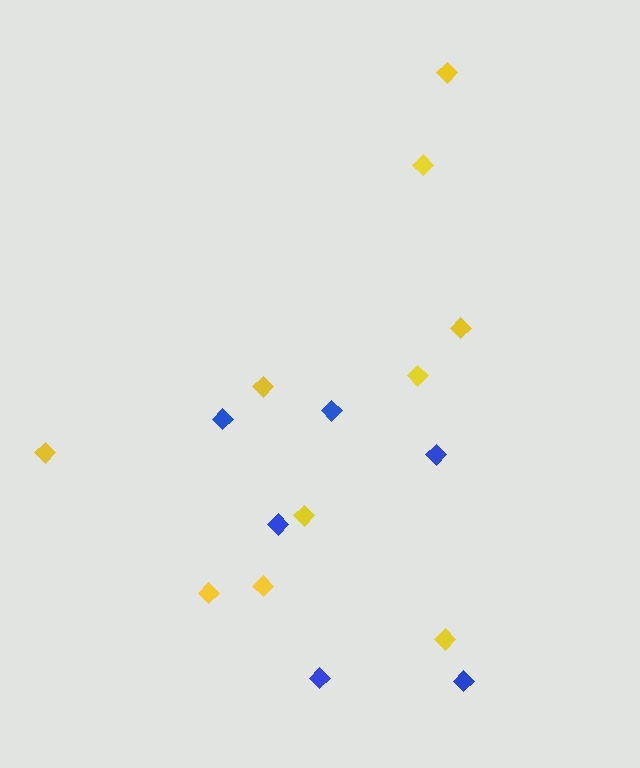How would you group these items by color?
There are 2 groups: one group of blue diamonds (6) and one group of yellow diamonds (10).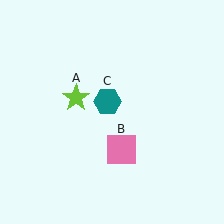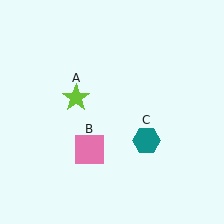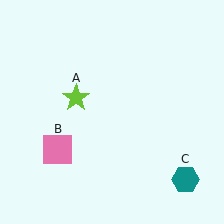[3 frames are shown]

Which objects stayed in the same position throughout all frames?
Lime star (object A) remained stationary.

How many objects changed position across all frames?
2 objects changed position: pink square (object B), teal hexagon (object C).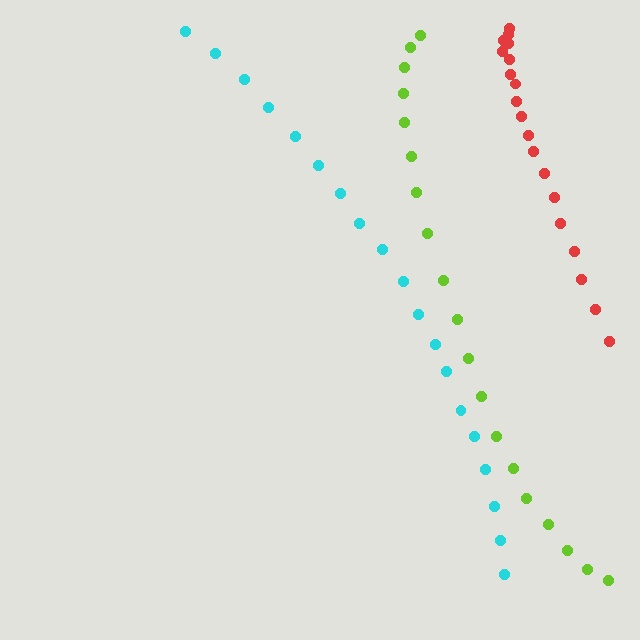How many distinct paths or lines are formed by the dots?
There are 3 distinct paths.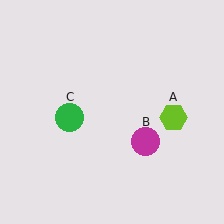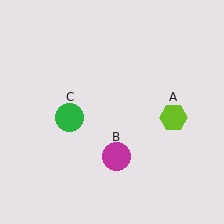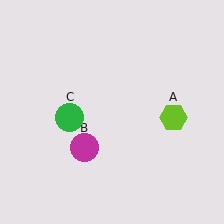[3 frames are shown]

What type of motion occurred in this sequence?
The magenta circle (object B) rotated clockwise around the center of the scene.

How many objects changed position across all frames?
1 object changed position: magenta circle (object B).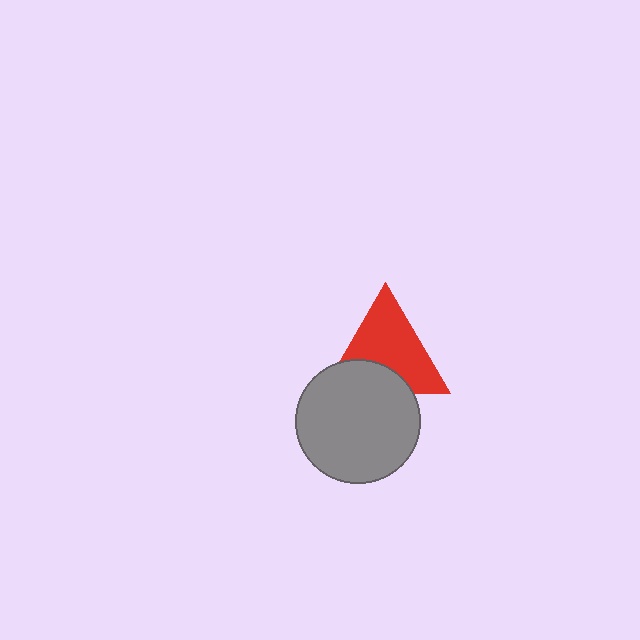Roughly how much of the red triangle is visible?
Most of it is visible (roughly 68%).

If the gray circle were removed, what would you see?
You would see the complete red triangle.